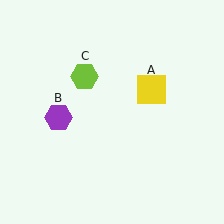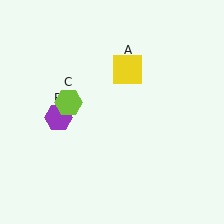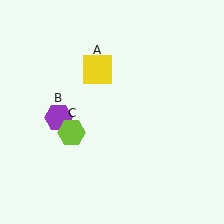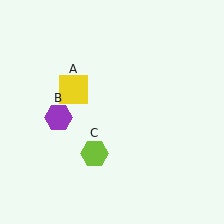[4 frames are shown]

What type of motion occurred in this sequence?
The yellow square (object A), lime hexagon (object C) rotated counterclockwise around the center of the scene.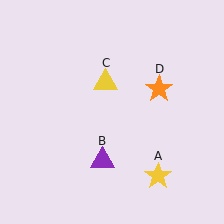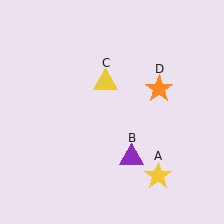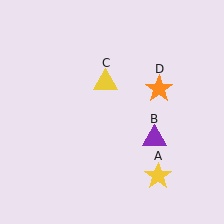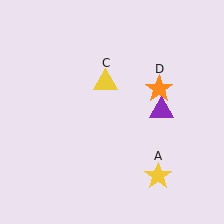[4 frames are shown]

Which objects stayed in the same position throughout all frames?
Yellow star (object A) and yellow triangle (object C) and orange star (object D) remained stationary.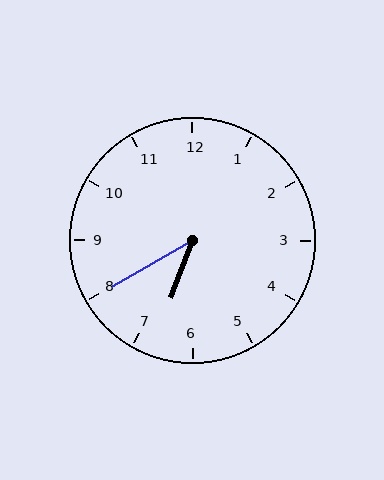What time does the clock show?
6:40.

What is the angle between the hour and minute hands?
Approximately 40 degrees.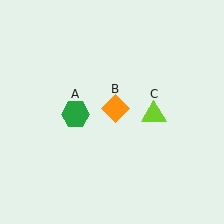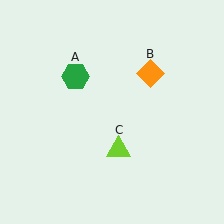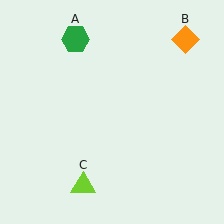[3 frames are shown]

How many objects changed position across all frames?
3 objects changed position: green hexagon (object A), orange diamond (object B), lime triangle (object C).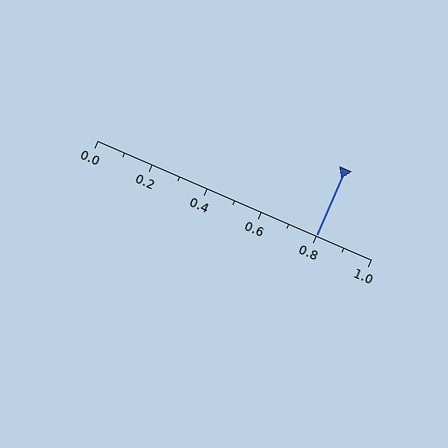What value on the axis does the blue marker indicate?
The marker indicates approximately 0.8.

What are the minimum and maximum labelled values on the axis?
The axis runs from 0.0 to 1.0.